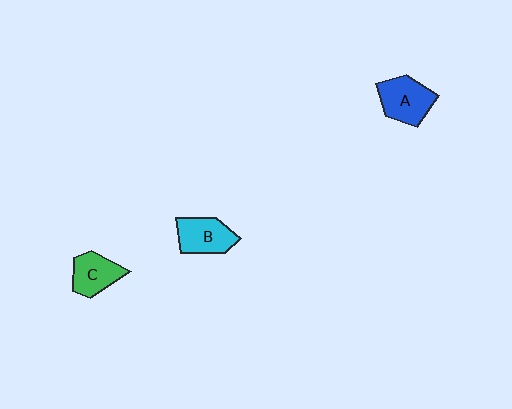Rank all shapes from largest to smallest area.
From largest to smallest: A (blue), B (cyan), C (green).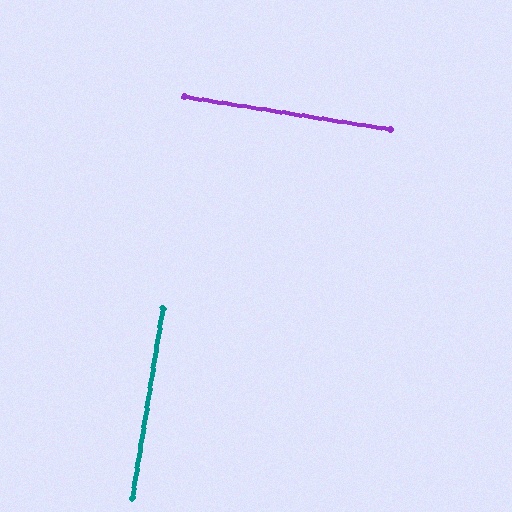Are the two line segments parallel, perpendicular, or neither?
Perpendicular — they meet at approximately 90°.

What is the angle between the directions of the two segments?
Approximately 90 degrees.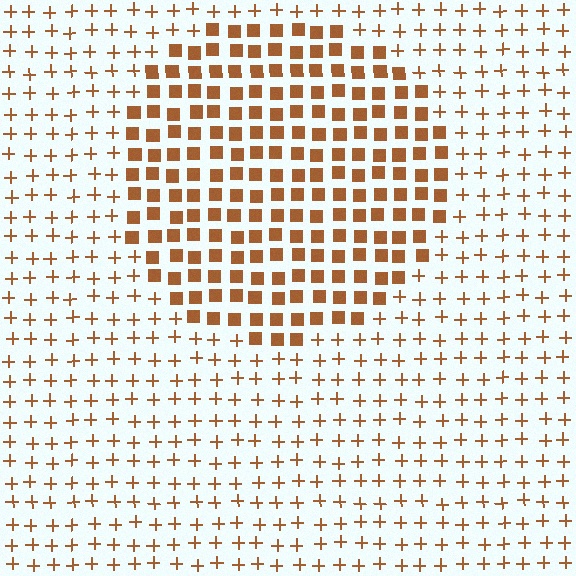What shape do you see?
I see a circle.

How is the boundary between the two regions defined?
The boundary is defined by a change in element shape: squares inside vs. plus signs outside. All elements share the same color and spacing.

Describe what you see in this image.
The image is filled with small brown elements arranged in a uniform grid. A circle-shaped region contains squares, while the surrounding area contains plus signs. The boundary is defined purely by the change in element shape.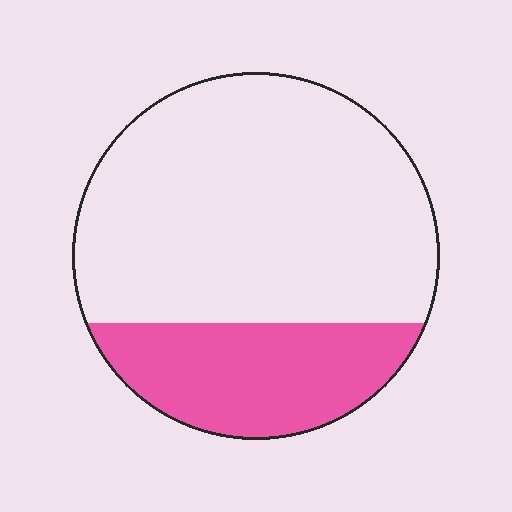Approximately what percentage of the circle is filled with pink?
Approximately 25%.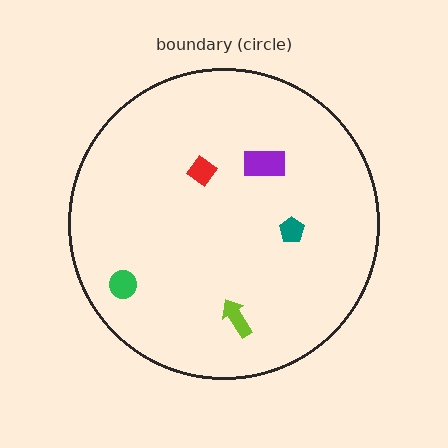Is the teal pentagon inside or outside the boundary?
Inside.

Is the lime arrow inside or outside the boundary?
Inside.